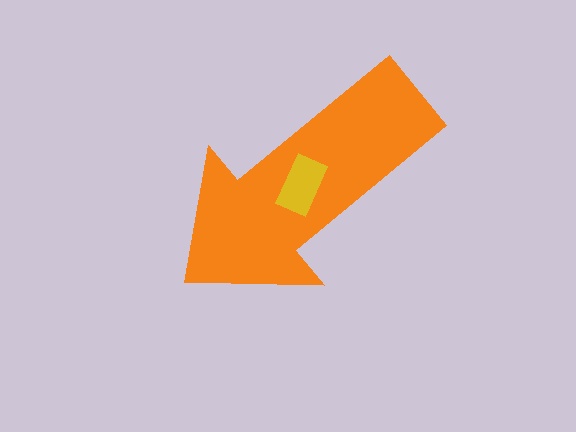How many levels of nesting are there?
2.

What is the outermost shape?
The orange arrow.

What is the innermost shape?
The yellow rectangle.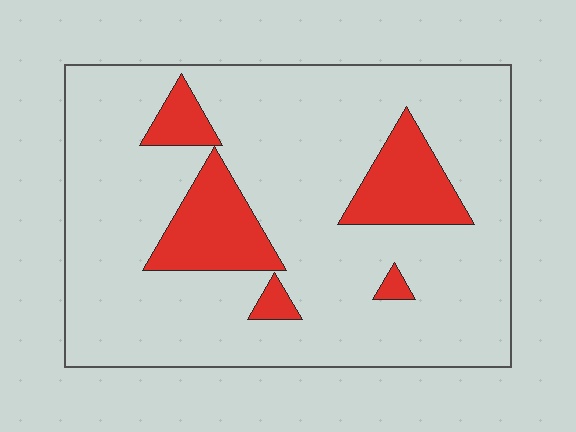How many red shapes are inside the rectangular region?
5.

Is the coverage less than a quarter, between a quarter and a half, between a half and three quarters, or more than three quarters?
Less than a quarter.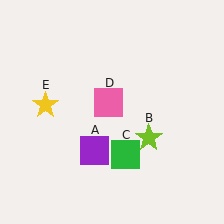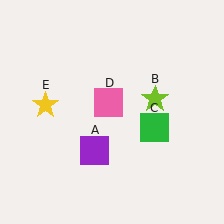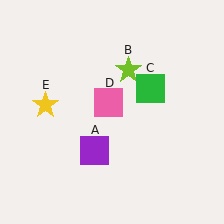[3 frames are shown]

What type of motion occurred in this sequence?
The lime star (object B), green square (object C) rotated counterclockwise around the center of the scene.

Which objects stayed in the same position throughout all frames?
Purple square (object A) and pink square (object D) and yellow star (object E) remained stationary.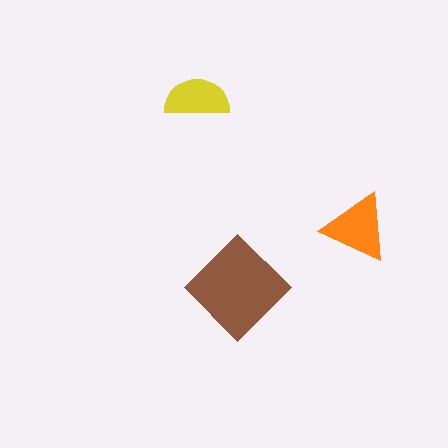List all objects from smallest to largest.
The yellow semicircle, the orange triangle, the brown diamond.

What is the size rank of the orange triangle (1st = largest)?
2nd.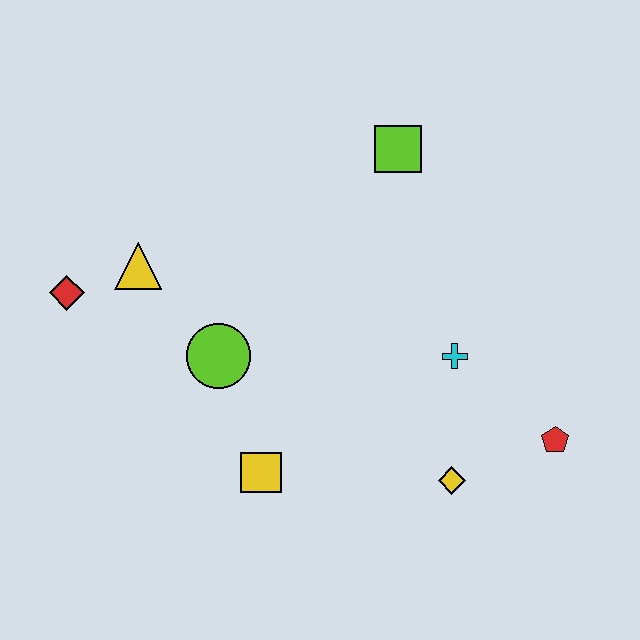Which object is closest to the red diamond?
The yellow triangle is closest to the red diamond.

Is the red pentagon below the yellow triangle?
Yes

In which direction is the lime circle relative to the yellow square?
The lime circle is above the yellow square.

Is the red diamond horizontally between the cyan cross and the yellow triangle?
No